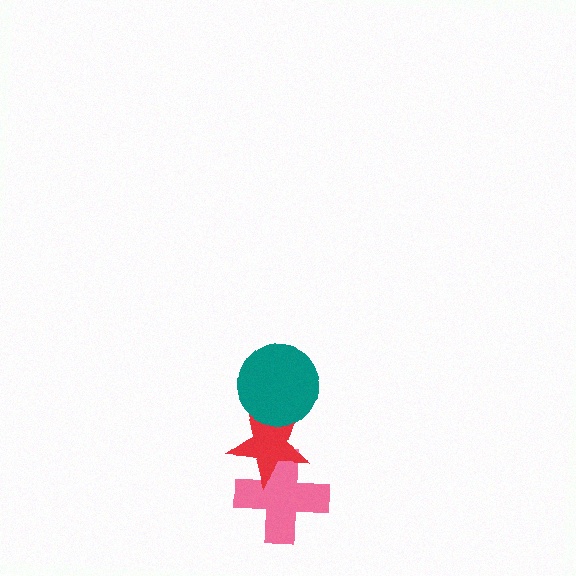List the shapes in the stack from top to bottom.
From top to bottom: the teal circle, the red star, the pink cross.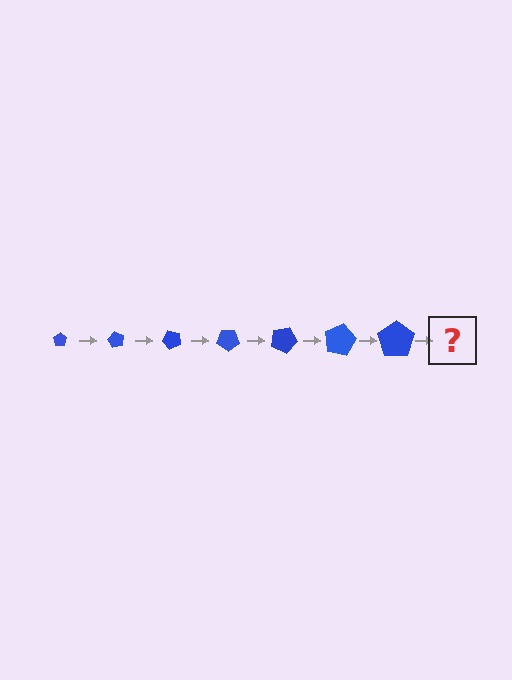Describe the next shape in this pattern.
It should be a pentagon, larger than the previous one and rotated 420 degrees from the start.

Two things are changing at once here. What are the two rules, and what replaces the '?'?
The two rules are that the pentagon grows larger each step and it rotates 60 degrees each step. The '?' should be a pentagon, larger than the previous one and rotated 420 degrees from the start.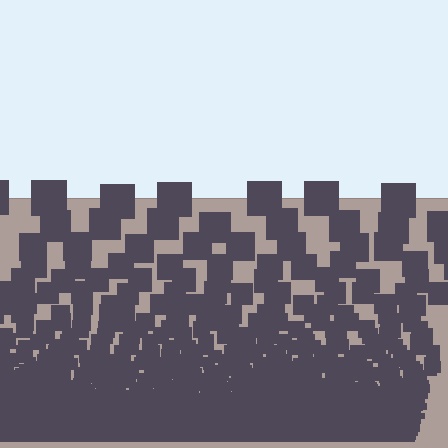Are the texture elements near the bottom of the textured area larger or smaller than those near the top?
Smaller. The gradient is inverted — elements near the bottom are smaller and denser.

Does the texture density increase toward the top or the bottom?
Density increases toward the bottom.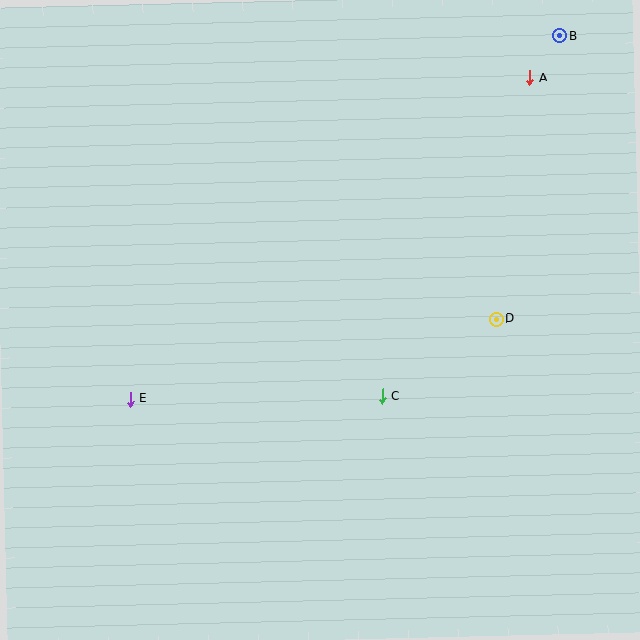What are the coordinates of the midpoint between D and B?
The midpoint between D and B is at (528, 177).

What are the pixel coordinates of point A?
Point A is at (530, 78).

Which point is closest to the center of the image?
Point C at (382, 396) is closest to the center.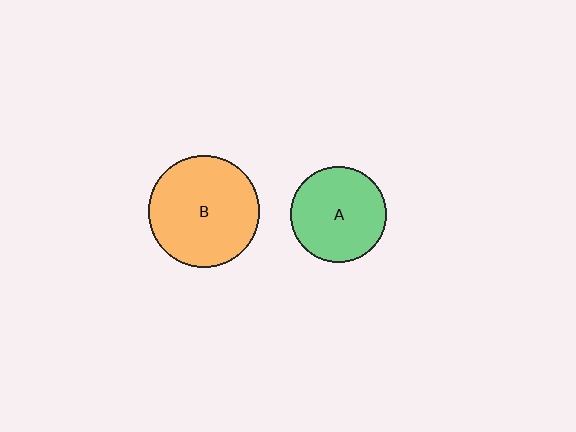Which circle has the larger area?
Circle B (orange).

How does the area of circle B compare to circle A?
Approximately 1.4 times.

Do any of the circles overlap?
No, none of the circles overlap.